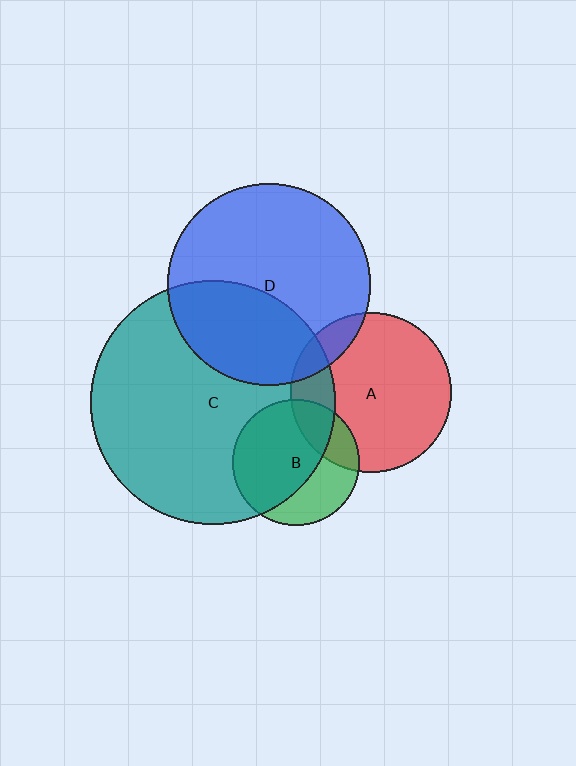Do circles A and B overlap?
Yes.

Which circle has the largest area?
Circle C (teal).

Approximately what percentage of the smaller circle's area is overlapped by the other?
Approximately 25%.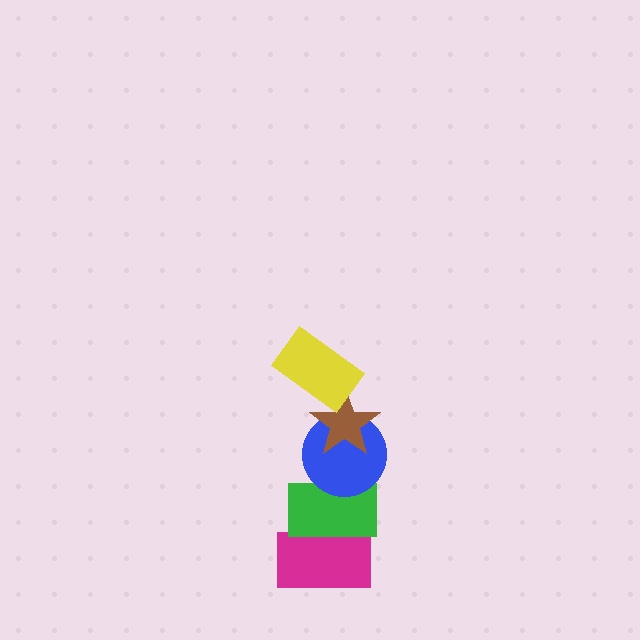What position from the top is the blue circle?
The blue circle is 3rd from the top.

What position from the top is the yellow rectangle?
The yellow rectangle is 1st from the top.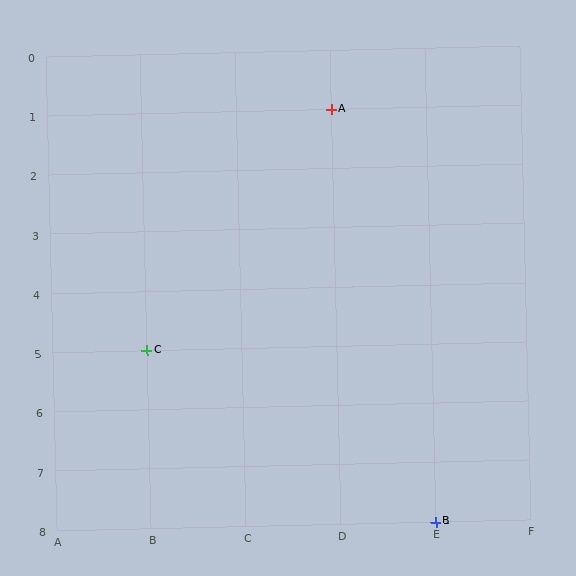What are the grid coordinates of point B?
Point B is at grid coordinates (E, 8).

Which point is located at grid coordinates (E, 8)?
Point B is at (E, 8).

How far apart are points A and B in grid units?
Points A and B are 1 column and 7 rows apart (about 7.1 grid units diagonally).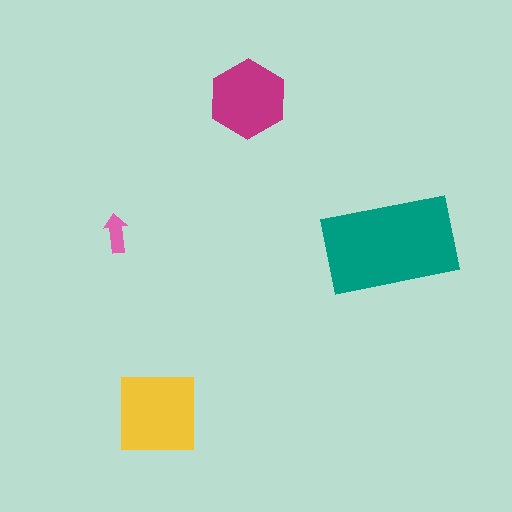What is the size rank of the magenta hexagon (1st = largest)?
3rd.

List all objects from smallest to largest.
The pink arrow, the magenta hexagon, the yellow square, the teal rectangle.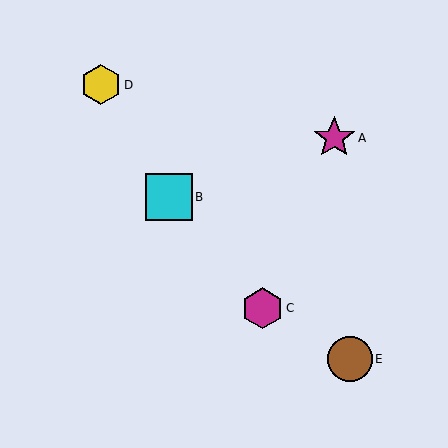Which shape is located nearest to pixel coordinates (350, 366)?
The brown circle (labeled E) at (350, 359) is nearest to that location.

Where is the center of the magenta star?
The center of the magenta star is at (334, 138).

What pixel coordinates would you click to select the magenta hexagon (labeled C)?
Click at (263, 308) to select the magenta hexagon C.